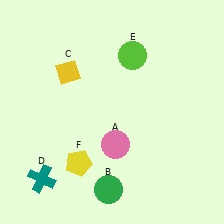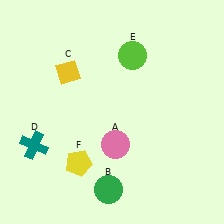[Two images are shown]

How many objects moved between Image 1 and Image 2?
1 object moved between the two images.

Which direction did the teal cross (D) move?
The teal cross (D) moved up.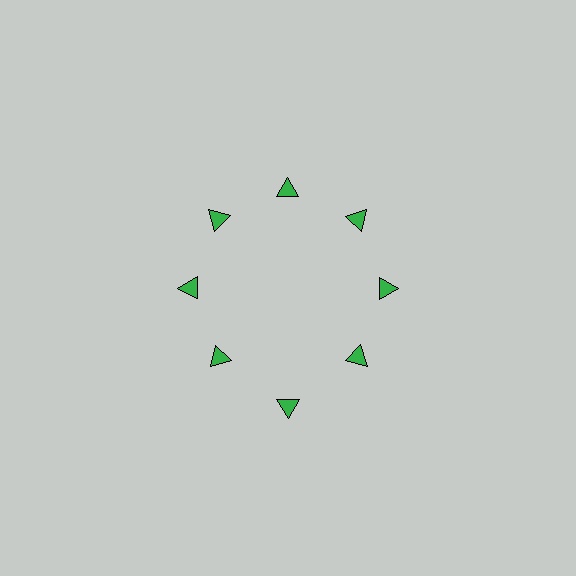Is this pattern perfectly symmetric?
No. The 8 green triangles are arranged in a ring, but one element near the 6 o'clock position is pushed outward from the center, breaking the 8-fold rotational symmetry.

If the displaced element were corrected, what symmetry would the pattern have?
It would have 8-fold rotational symmetry — the pattern would map onto itself every 45 degrees.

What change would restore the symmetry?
The symmetry would be restored by moving it inward, back onto the ring so that all 8 triangles sit at equal angles and equal distance from the center.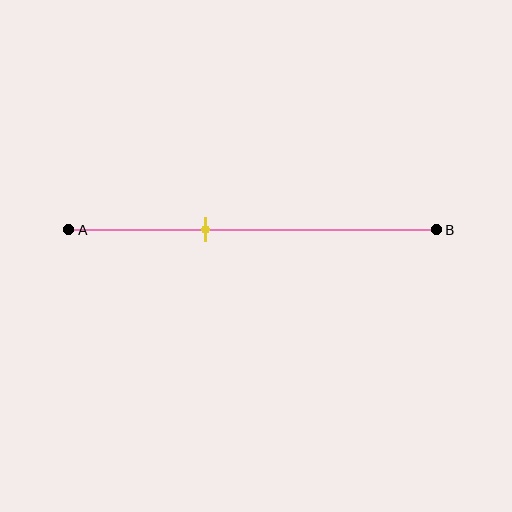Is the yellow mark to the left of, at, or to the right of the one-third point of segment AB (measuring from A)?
The yellow mark is to the right of the one-third point of segment AB.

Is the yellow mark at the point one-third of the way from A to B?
No, the mark is at about 35% from A, not at the 33% one-third point.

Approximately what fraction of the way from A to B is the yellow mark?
The yellow mark is approximately 35% of the way from A to B.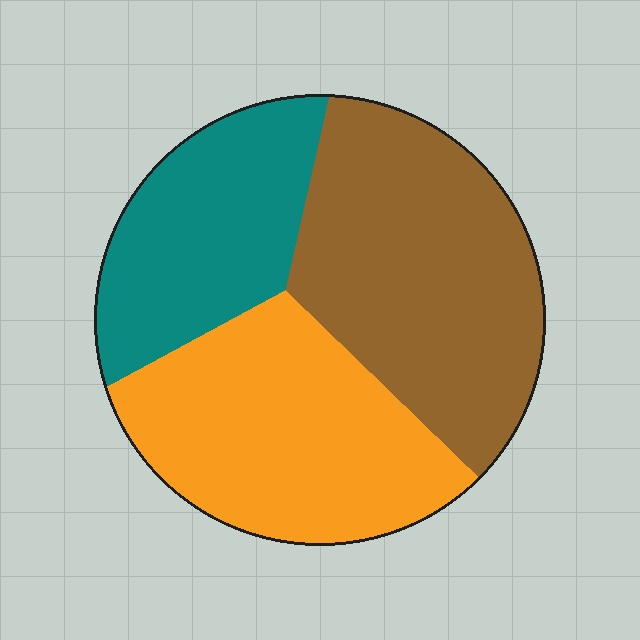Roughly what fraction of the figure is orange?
Orange takes up about one third (1/3) of the figure.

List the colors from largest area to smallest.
From largest to smallest: brown, orange, teal.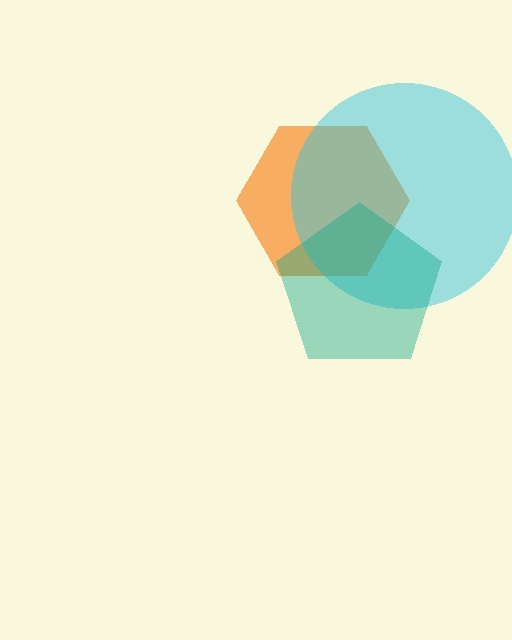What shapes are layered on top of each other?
The layered shapes are: an orange hexagon, a cyan circle, a teal pentagon.